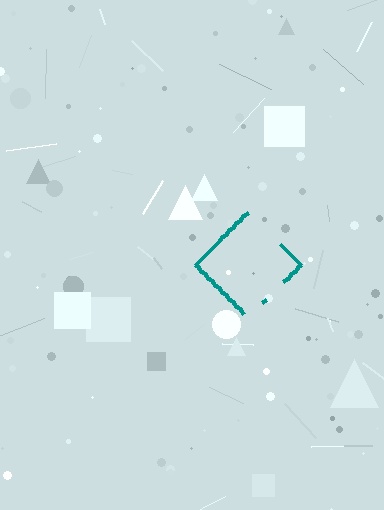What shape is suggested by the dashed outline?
The dashed outline suggests a diamond.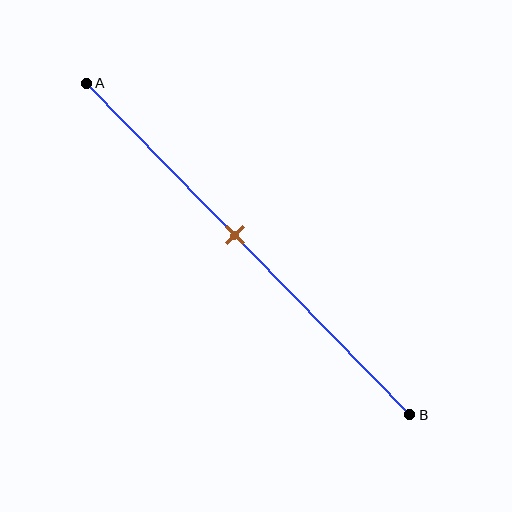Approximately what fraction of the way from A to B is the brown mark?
The brown mark is approximately 45% of the way from A to B.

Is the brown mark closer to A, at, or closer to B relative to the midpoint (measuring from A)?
The brown mark is closer to point A than the midpoint of segment AB.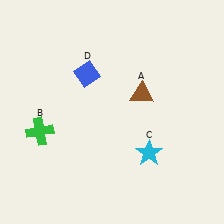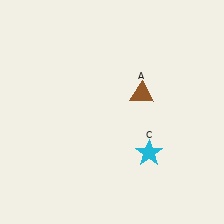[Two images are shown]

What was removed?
The blue diamond (D), the green cross (B) were removed in Image 2.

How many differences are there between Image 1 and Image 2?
There are 2 differences between the two images.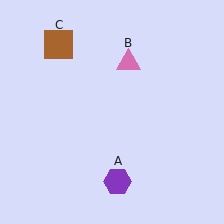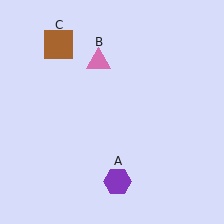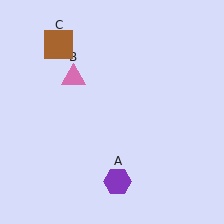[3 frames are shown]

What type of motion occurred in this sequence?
The pink triangle (object B) rotated counterclockwise around the center of the scene.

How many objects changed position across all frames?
1 object changed position: pink triangle (object B).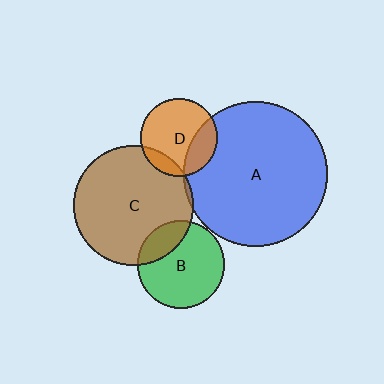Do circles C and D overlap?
Yes.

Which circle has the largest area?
Circle A (blue).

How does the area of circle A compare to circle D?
Approximately 3.5 times.